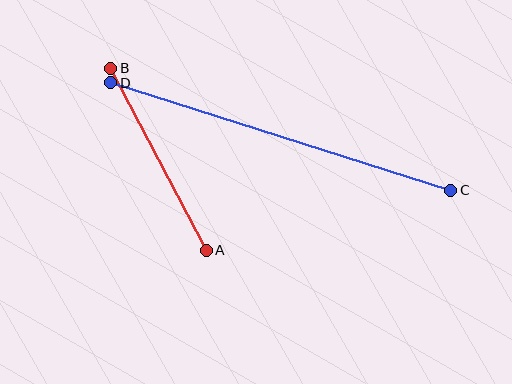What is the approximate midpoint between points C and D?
The midpoint is at approximately (281, 137) pixels.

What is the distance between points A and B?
The distance is approximately 206 pixels.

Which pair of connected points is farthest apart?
Points C and D are farthest apart.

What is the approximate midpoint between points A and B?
The midpoint is at approximately (158, 159) pixels.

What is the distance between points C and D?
The distance is approximately 356 pixels.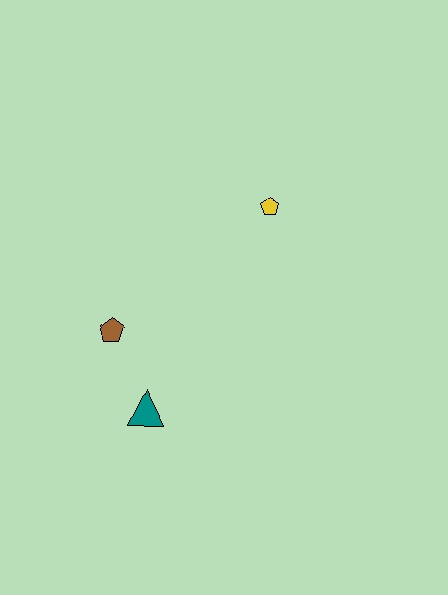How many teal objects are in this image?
There is 1 teal object.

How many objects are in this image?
There are 3 objects.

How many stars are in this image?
There are no stars.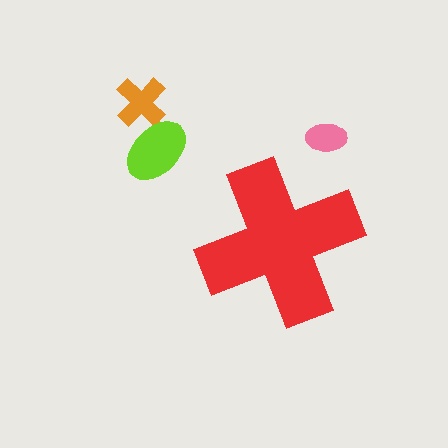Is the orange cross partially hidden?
No, the orange cross is fully visible.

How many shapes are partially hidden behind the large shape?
0 shapes are partially hidden.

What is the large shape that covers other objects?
A red cross.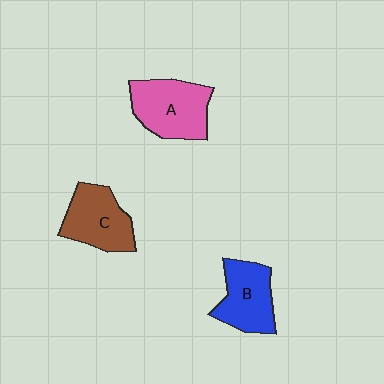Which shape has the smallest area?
Shape B (blue).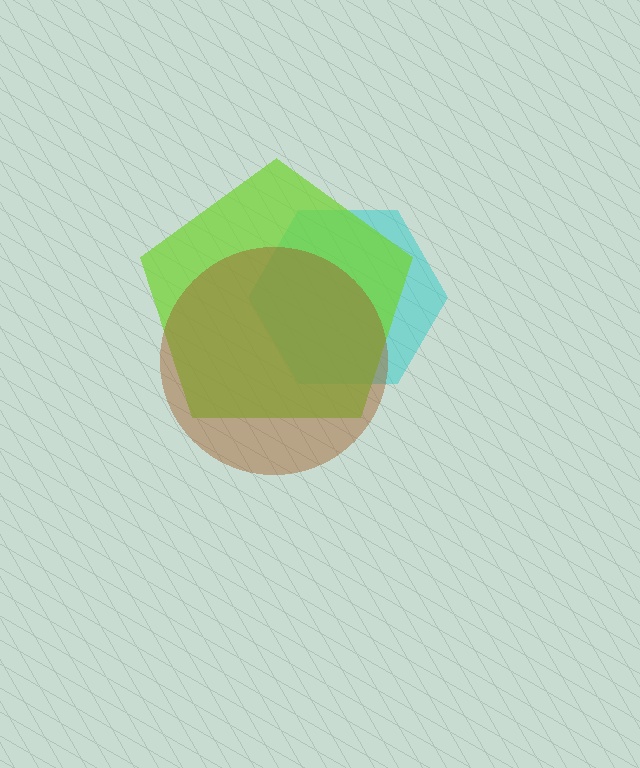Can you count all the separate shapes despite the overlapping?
Yes, there are 3 separate shapes.